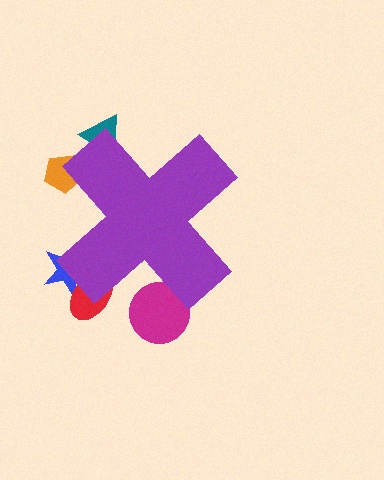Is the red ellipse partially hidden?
Yes, the red ellipse is partially hidden behind the purple cross.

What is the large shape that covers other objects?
A purple cross.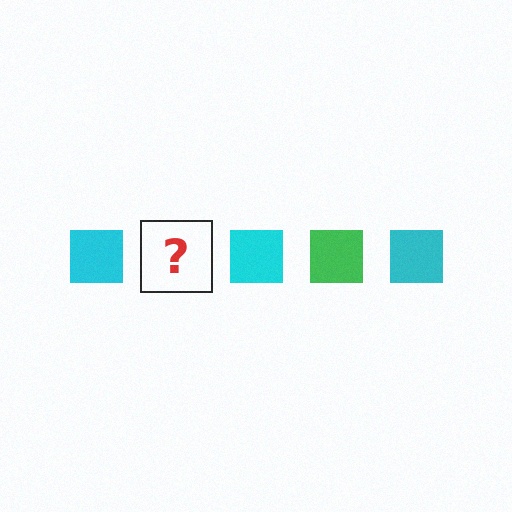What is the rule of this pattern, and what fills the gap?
The rule is that the pattern cycles through cyan, green squares. The gap should be filled with a green square.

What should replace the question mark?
The question mark should be replaced with a green square.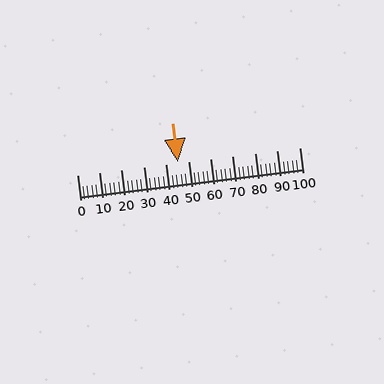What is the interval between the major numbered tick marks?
The major tick marks are spaced 10 units apart.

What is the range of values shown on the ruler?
The ruler shows values from 0 to 100.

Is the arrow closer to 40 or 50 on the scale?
The arrow is closer to 50.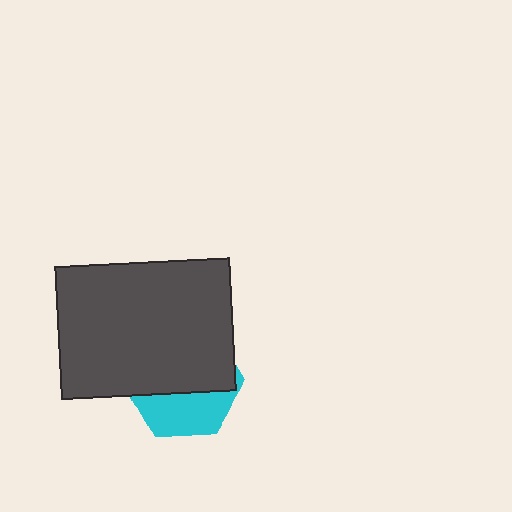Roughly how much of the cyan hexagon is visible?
A small part of it is visible (roughly 39%).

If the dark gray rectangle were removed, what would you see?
You would see the complete cyan hexagon.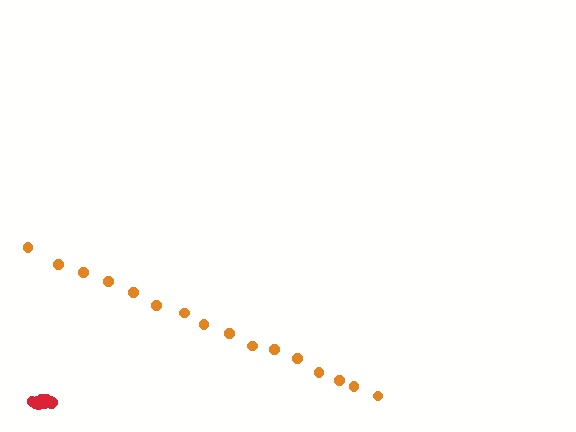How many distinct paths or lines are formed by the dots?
There are 2 distinct paths.